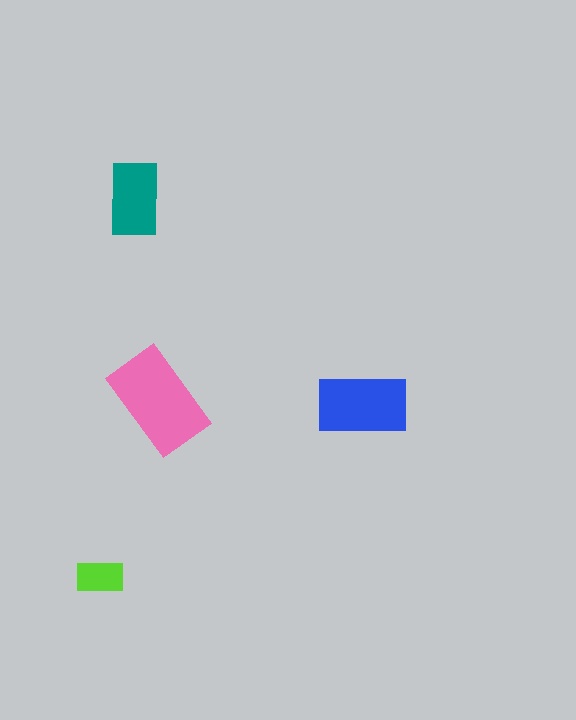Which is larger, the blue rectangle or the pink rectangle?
The pink one.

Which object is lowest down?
The lime rectangle is bottommost.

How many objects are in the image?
There are 4 objects in the image.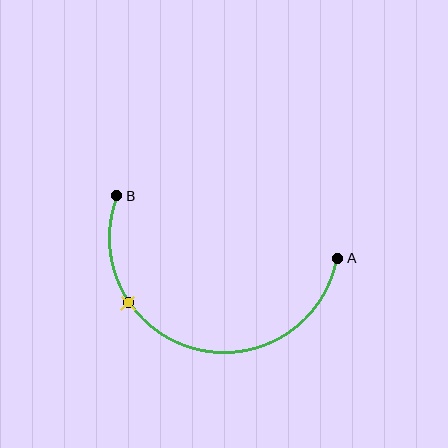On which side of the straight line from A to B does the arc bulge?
The arc bulges below the straight line connecting A and B.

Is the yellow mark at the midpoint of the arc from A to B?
No. The yellow mark lies on the arc but is closer to endpoint B. The arc midpoint would be at the point on the curve equidistant along the arc from both A and B.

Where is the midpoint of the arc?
The arc midpoint is the point on the curve farthest from the straight line joining A and B. It sits below that line.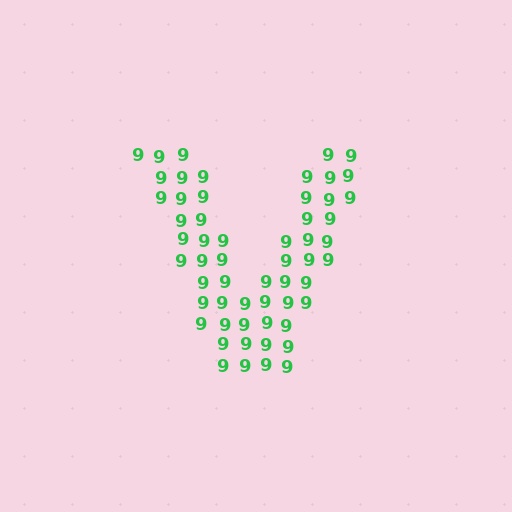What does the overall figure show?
The overall figure shows the letter V.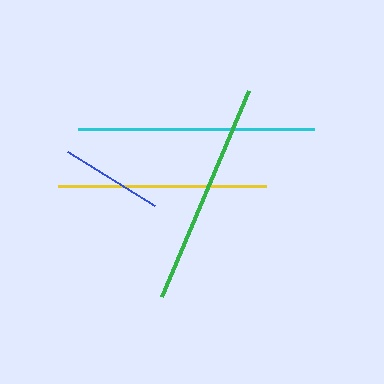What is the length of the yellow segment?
The yellow segment is approximately 209 pixels long.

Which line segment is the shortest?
The blue line is the shortest at approximately 102 pixels.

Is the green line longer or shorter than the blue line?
The green line is longer than the blue line.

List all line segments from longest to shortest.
From longest to shortest: cyan, green, yellow, blue.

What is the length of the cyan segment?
The cyan segment is approximately 236 pixels long.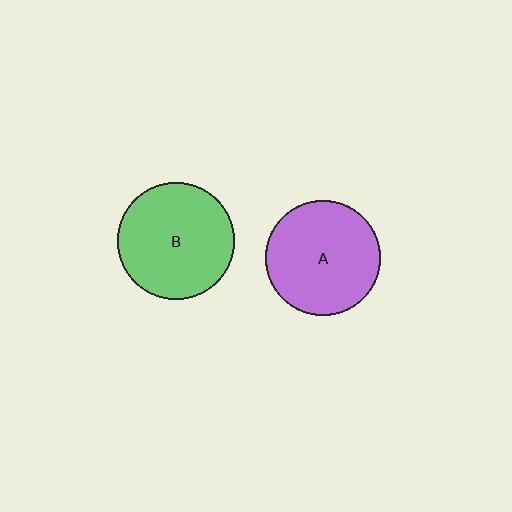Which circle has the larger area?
Circle B (green).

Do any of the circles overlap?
No, none of the circles overlap.